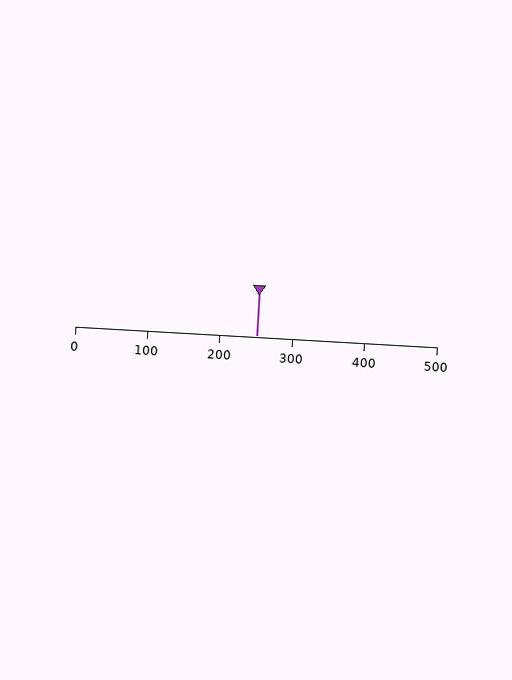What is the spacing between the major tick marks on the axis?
The major ticks are spaced 100 apart.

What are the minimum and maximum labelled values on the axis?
The axis runs from 0 to 500.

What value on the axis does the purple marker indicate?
The marker indicates approximately 250.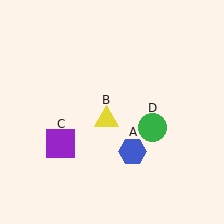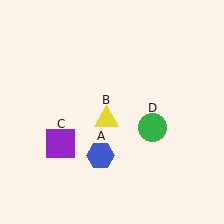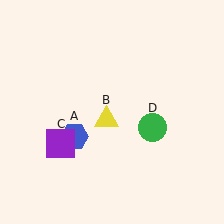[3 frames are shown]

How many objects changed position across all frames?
1 object changed position: blue hexagon (object A).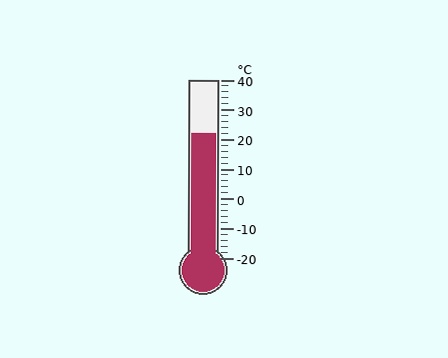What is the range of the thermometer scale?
The thermometer scale ranges from -20°C to 40°C.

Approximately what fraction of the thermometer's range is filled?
The thermometer is filled to approximately 70% of its range.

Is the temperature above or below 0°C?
The temperature is above 0°C.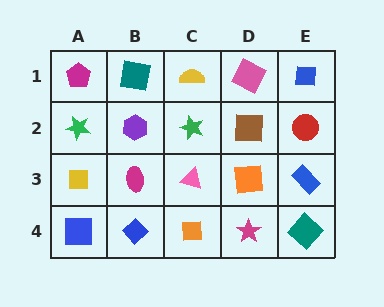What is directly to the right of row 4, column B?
An orange square.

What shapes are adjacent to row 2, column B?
A teal square (row 1, column B), a magenta ellipse (row 3, column B), a green star (row 2, column A), a green star (row 2, column C).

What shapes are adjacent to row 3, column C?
A green star (row 2, column C), an orange square (row 4, column C), a magenta ellipse (row 3, column B), an orange square (row 3, column D).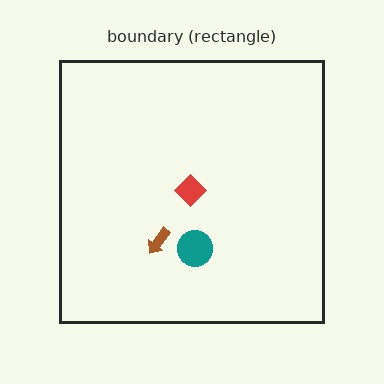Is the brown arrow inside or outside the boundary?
Inside.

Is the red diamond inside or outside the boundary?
Inside.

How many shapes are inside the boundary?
3 inside, 0 outside.